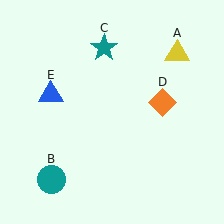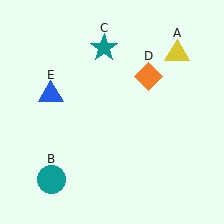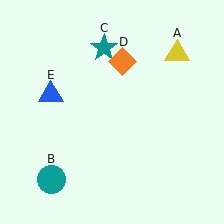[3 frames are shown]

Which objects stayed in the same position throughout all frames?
Yellow triangle (object A) and teal circle (object B) and teal star (object C) and blue triangle (object E) remained stationary.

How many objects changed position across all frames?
1 object changed position: orange diamond (object D).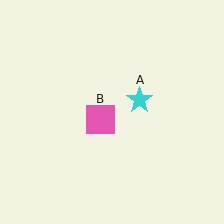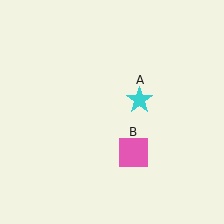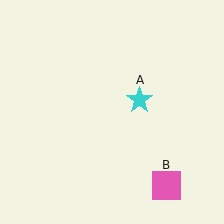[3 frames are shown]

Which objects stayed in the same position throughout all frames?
Cyan star (object A) remained stationary.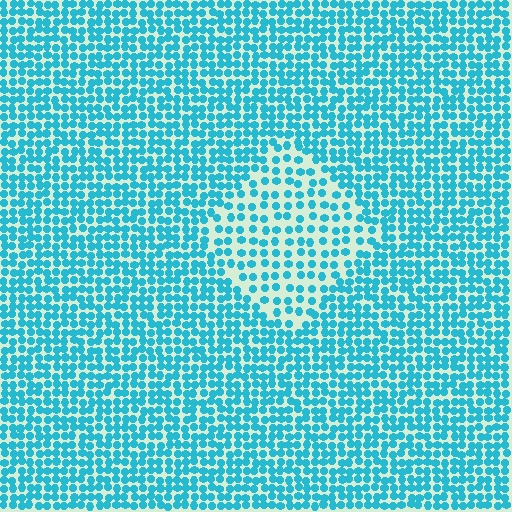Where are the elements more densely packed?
The elements are more densely packed outside the diamond boundary.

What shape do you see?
I see a diamond.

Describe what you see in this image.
The image contains small cyan elements arranged at two different densities. A diamond-shaped region is visible where the elements are less densely packed than the surrounding area.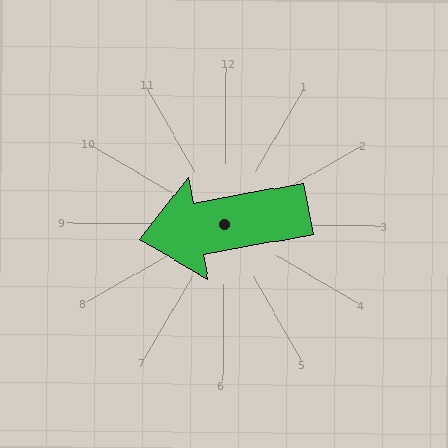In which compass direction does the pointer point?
West.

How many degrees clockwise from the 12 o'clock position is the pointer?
Approximately 259 degrees.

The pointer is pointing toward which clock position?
Roughly 9 o'clock.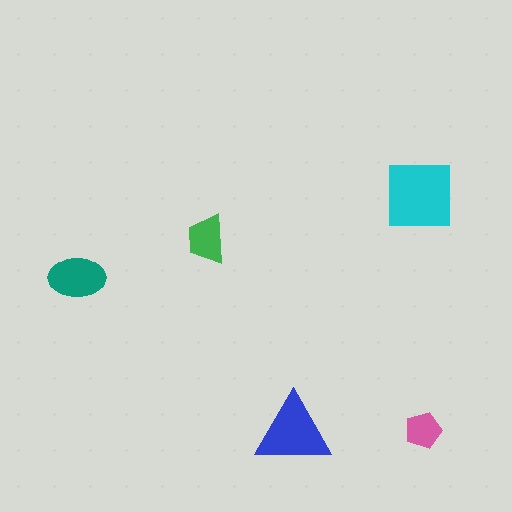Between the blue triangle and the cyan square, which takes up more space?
The cyan square.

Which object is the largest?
The cyan square.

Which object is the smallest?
The pink pentagon.